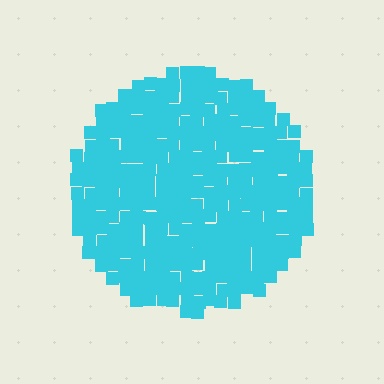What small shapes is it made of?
It is made of small squares.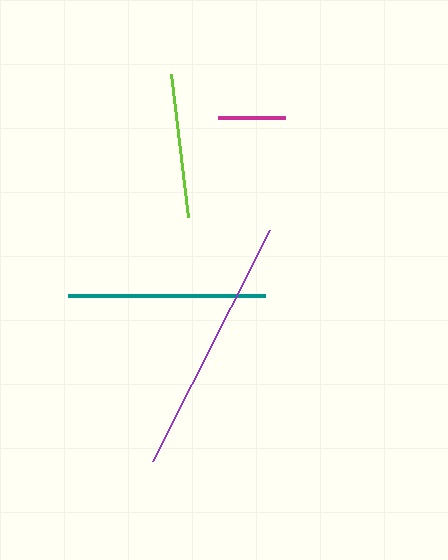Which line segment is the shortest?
The magenta line is the shortest at approximately 66 pixels.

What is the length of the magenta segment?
The magenta segment is approximately 66 pixels long.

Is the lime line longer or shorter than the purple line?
The purple line is longer than the lime line.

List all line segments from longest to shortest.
From longest to shortest: purple, teal, lime, magenta.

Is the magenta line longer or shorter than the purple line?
The purple line is longer than the magenta line.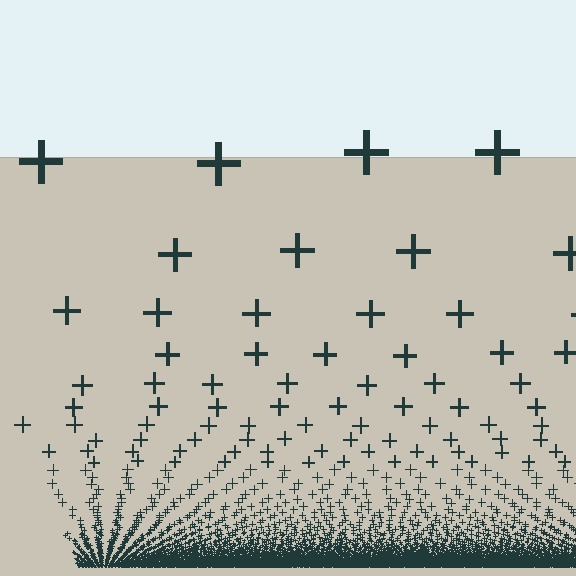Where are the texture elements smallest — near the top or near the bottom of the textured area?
Near the bottom.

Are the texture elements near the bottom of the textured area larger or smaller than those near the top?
Smaller. The gradient is inverted — elements near the bottom are smaller and denser.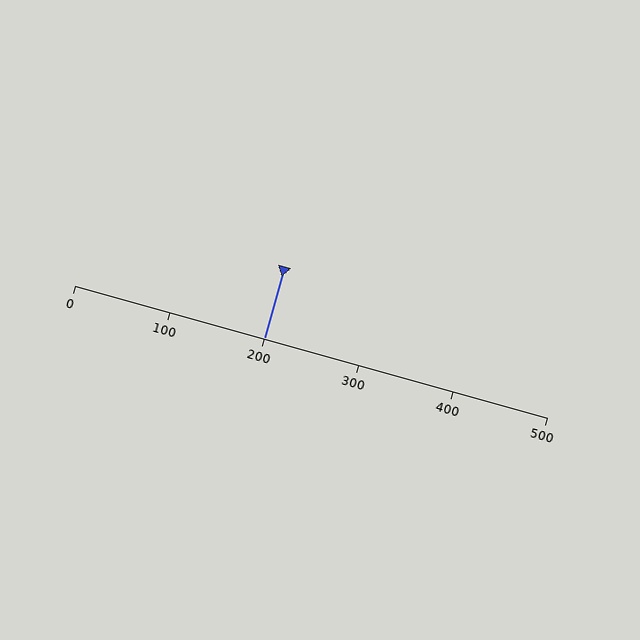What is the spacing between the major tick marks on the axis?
The major ticks are spaced 100 apart.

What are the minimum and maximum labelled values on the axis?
The axis runs from 0 to 500.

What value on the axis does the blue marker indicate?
The marker indicates approximately 200.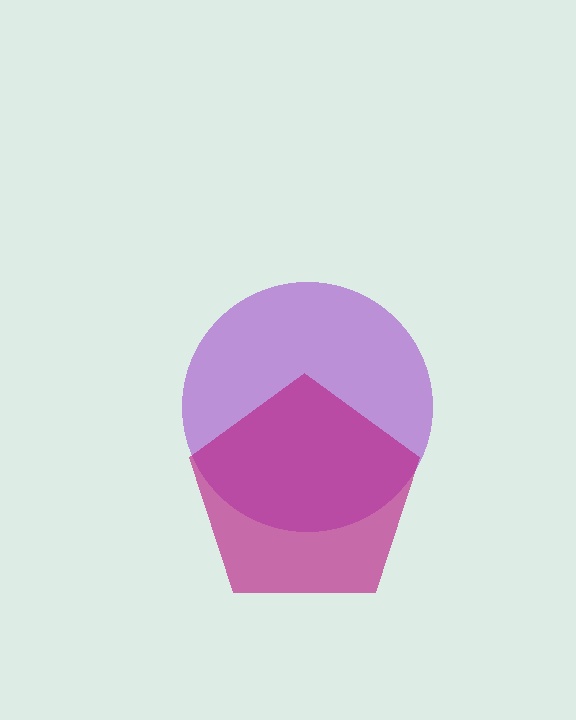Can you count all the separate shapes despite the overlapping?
Yes, there are 2 separate shapes.